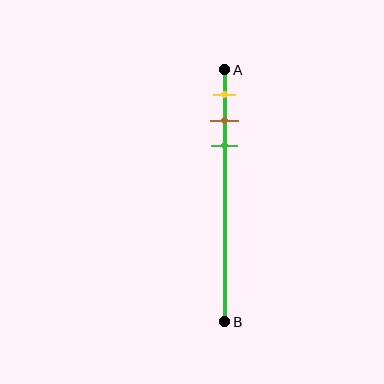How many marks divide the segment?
There are 3 marks dividing the segment.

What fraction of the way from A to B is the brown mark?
The brown mark is approximately 20% (0.2) of the way from A to B.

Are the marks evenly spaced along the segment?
Yes, the marks are approximately evenly spaced.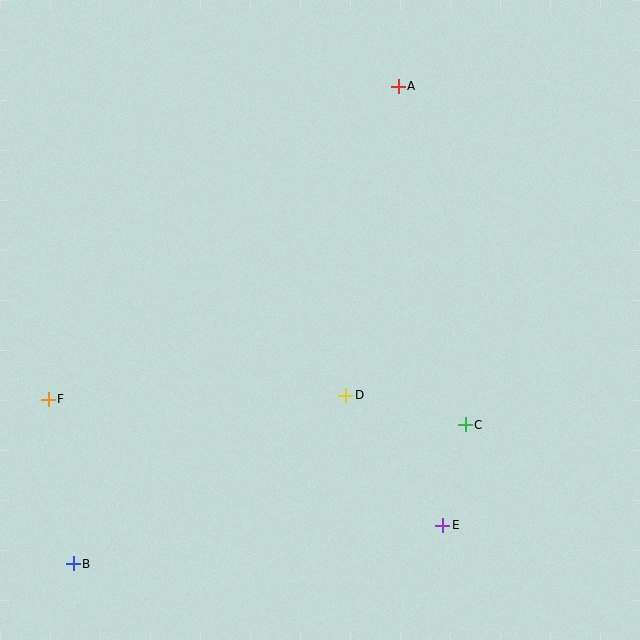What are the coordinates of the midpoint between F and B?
The midpoint between F and B is at (61, 482).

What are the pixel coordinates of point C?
Point C is at (465, 425).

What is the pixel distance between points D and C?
The distance between D and C is 123 pixels.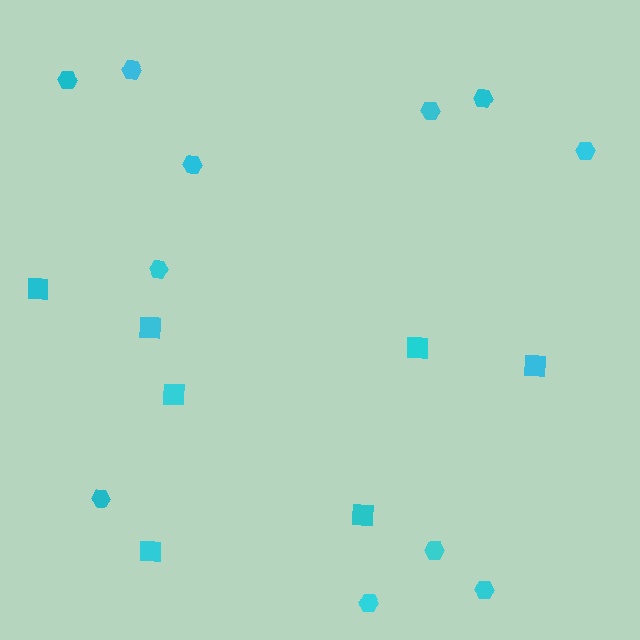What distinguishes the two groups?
There are 2 groups: one group of squares (7) and one group of hexagons (11).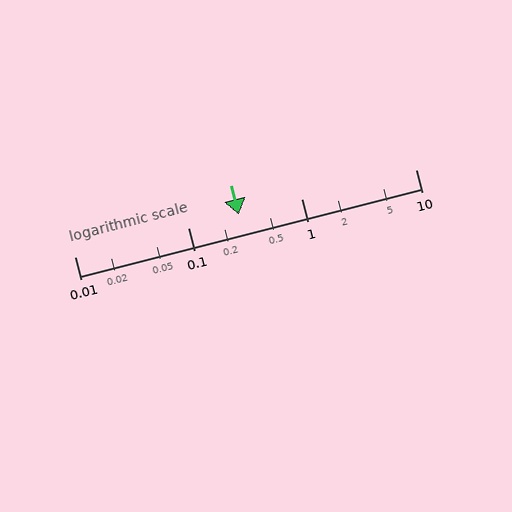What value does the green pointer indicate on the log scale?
The pointer indicates approximately 0.28.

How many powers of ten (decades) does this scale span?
The scale spans 3 decades, from 0.01 to 10.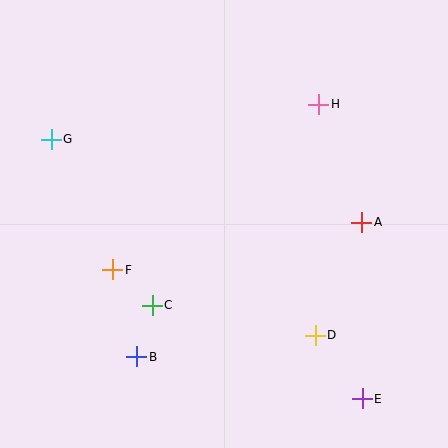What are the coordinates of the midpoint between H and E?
The midpoint between H and E is at (340, 252).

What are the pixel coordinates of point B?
Point B is at (137, 357).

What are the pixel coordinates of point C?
Point C is at (152, 305).